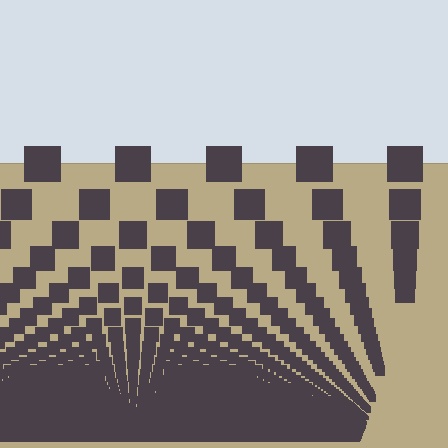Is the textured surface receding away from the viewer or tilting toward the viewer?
The surface appears to tilt toward the viewer. Texture elements get larger and sparser toward the top.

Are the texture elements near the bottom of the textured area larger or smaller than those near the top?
Smaller. The gradient is inverted — elements near the bottom are smaller and denser.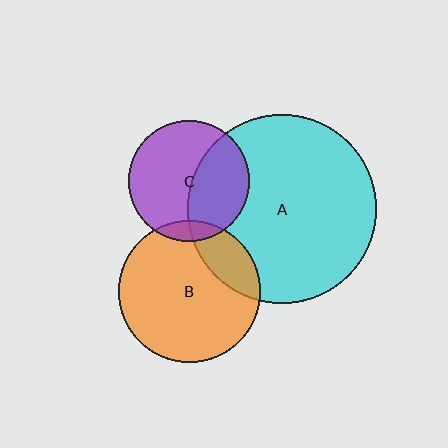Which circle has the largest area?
Circle A (cyan).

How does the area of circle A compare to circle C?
Approximately 2.5 times.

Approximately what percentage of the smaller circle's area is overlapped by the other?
Approximately 10%.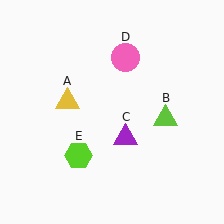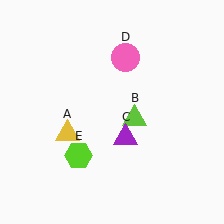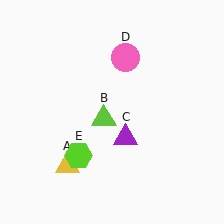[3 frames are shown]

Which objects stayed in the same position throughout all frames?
Purple triangle (object C) and pink circle (object D) and lime hexagon (object E) remained stationary.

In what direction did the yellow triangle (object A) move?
The yellow triangle (object A) moved down.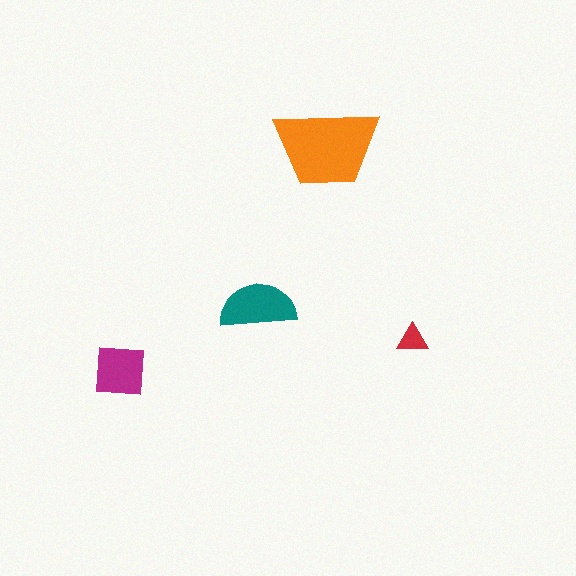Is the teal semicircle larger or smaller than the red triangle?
Larger.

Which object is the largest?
The orange trapezoid.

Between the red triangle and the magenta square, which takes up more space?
The magenta square.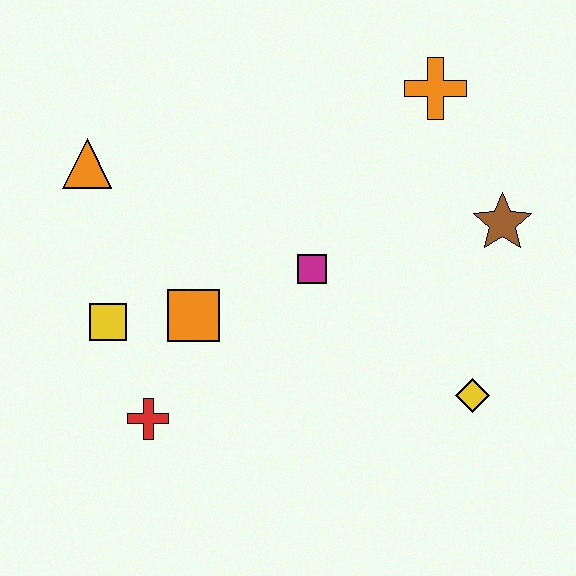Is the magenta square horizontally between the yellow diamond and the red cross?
Yes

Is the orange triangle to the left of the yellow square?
Yes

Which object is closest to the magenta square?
The orange square is closest to the magenta square.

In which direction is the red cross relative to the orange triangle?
The red cross is below the orange triangle.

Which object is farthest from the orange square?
The orange cross is farthest from the orange square.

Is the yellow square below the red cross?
No